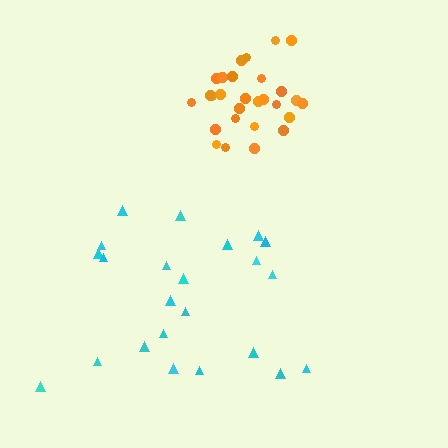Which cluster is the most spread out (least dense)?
Cyan.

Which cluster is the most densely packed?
Orange.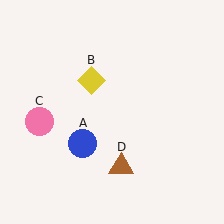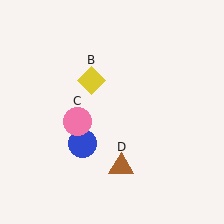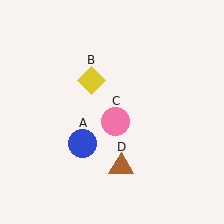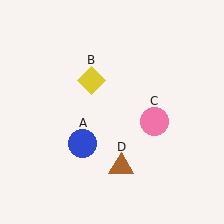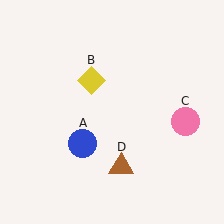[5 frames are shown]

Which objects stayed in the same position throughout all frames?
Blue circle (object A) and yellow diamond (object B) and brown triangle (object D) remained stationary.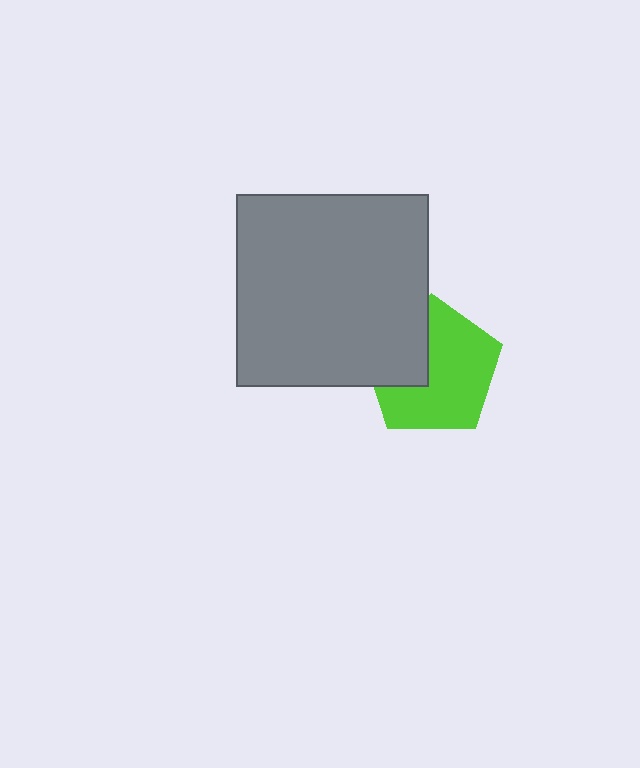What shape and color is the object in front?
The object in front is a gray square.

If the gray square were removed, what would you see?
You would see the complete lime pentagon.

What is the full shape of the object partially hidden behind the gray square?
The partially hidden object is a lime pentagon.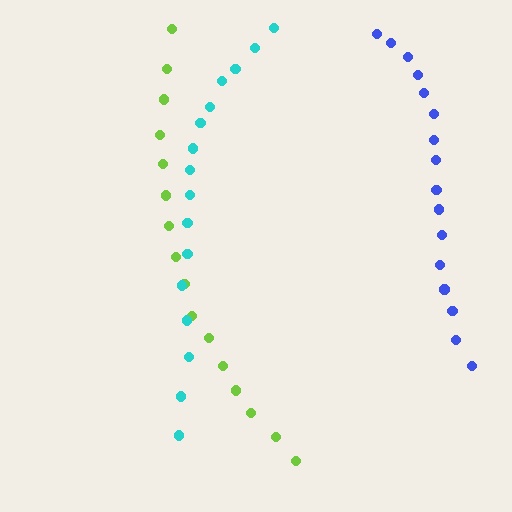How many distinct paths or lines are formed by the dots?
There are 3 distinct paths.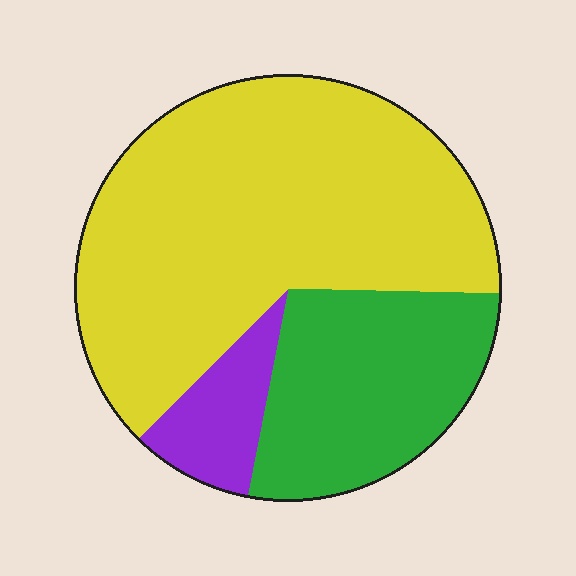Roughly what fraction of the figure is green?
Green takes up about one quarter (1/4) of the figure.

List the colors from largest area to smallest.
From largest to smallest: yellow, green, purple.